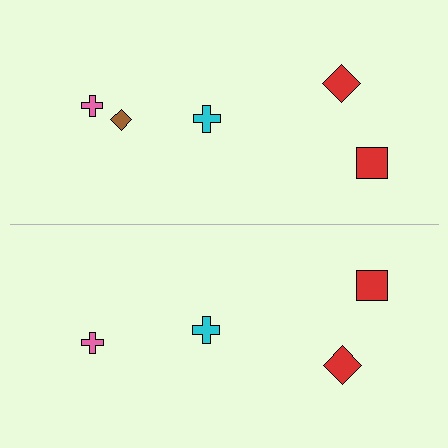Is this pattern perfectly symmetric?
No, the pattern is not perfectly symmetric. A brown diamond is missing from the bottom side.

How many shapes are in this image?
There are 9 shapes in this image.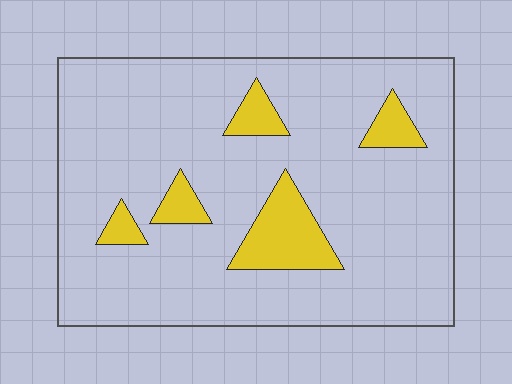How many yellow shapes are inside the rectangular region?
5.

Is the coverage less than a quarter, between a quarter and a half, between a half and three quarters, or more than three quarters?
Less than a quarter.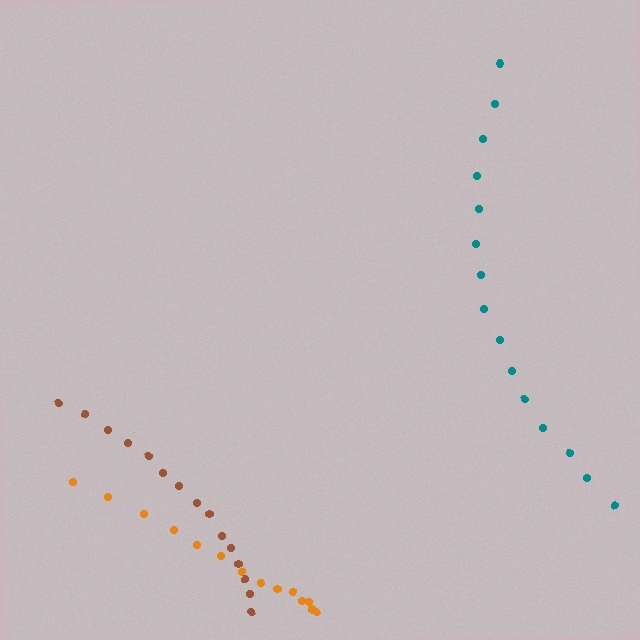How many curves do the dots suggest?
There are 3 distinct paths.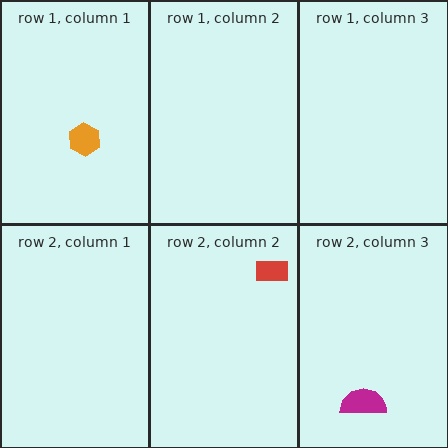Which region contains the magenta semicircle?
The row 2, column 3 region.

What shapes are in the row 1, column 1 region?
The orange hexagon.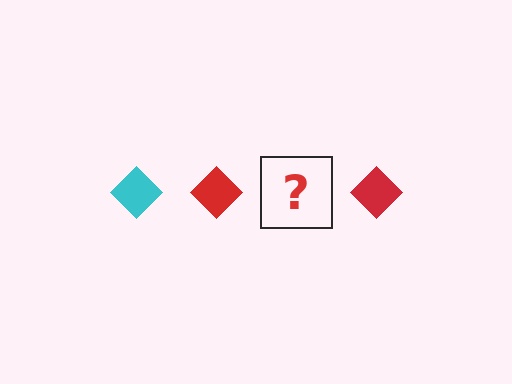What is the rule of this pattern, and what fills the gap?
The rule is that the pattern cycles through cyan, red diamonds. The gap should be filled with a cyan diamond.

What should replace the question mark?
The question mark should be replaced with a cyan diamond.